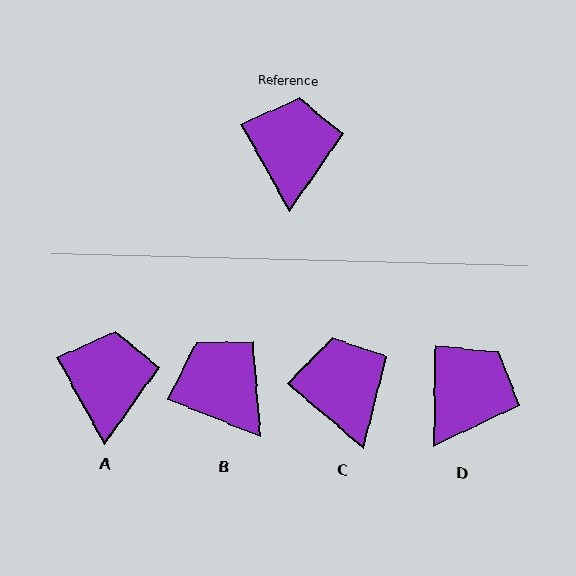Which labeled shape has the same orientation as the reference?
A.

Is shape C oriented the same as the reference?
No, it is off by about 21 degrees.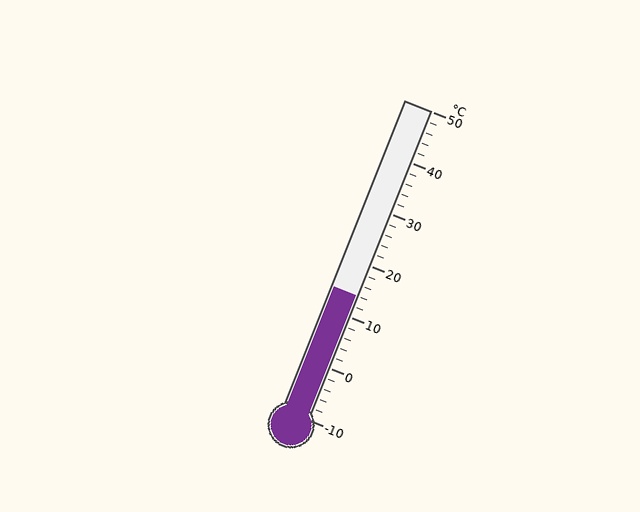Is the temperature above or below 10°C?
The temperature is above 10°C.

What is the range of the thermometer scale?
The thermometer scale ranges from -10°C to 50°C.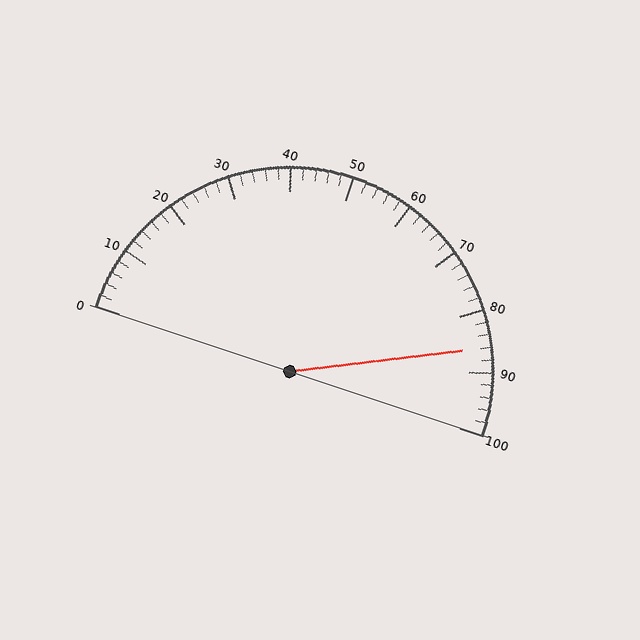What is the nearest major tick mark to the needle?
The nearest major tick mark is 90.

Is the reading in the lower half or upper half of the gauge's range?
The reading is in the upper half of the range (0 to 100).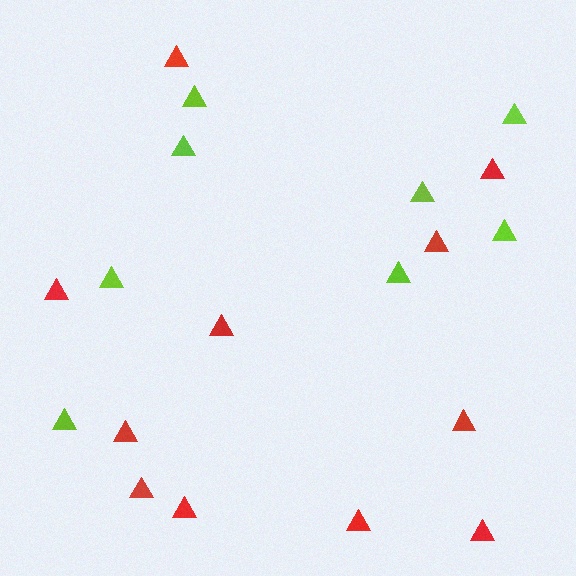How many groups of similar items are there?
There are 2 groups: one group of red triangles (11) and one group of lime triangles (8).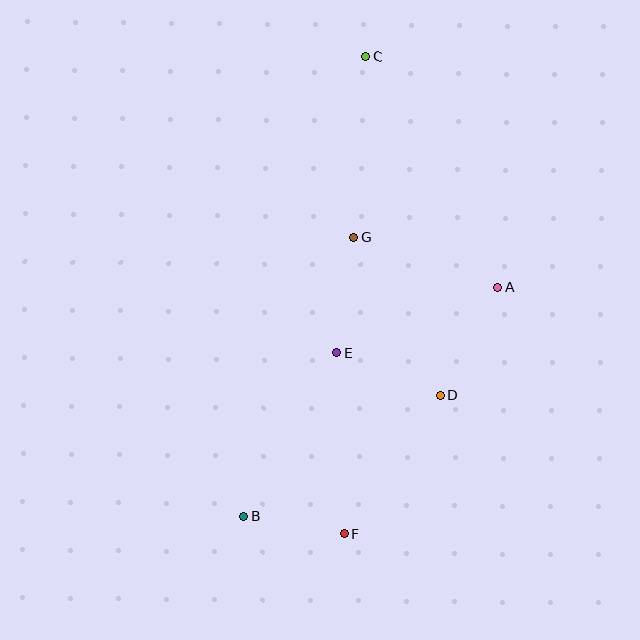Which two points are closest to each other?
Points B and F are closest to each other.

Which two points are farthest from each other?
Points C and F are farthest from each other.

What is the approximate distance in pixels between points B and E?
The distance between B and E is approximately 188 pixels.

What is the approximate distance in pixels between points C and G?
The distance between C and G is approximately 182 pixels.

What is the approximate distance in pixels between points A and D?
The distance between A and D is approximately 123 pixels.